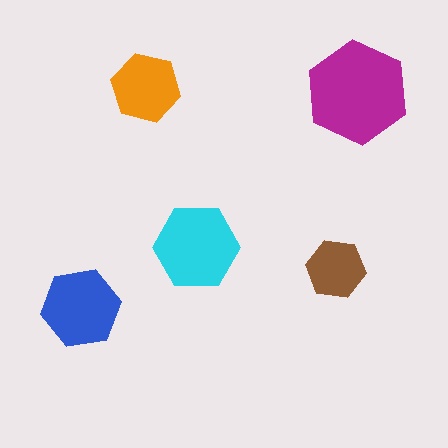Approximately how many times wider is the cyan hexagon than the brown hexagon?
About 1.5 times wider.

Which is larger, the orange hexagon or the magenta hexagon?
The magenta one.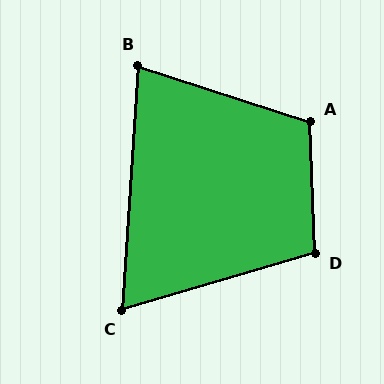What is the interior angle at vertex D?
Approximately 104 degrees (obtuse).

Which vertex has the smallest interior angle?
C, at approximately 70 degrees.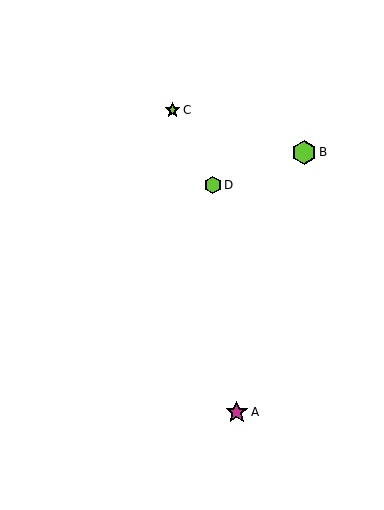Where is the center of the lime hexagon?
The center of the lime hexagon is at (213, 185).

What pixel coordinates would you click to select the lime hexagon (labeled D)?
Click at (213, 185) to select the lime hexagon D.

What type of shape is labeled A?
Shape A is a magenta star.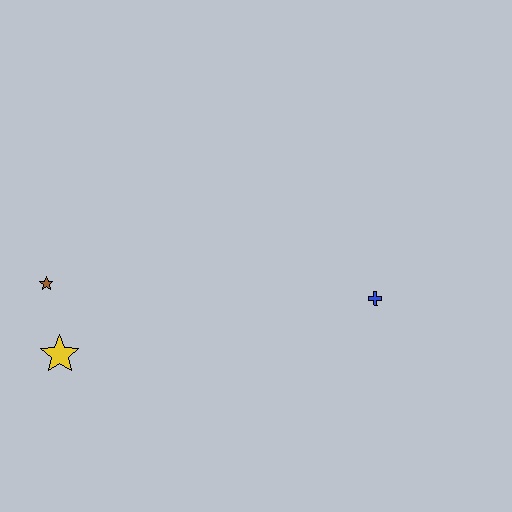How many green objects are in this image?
There are no green objects.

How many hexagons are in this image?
There are no hexagons.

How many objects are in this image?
There are 3 objects.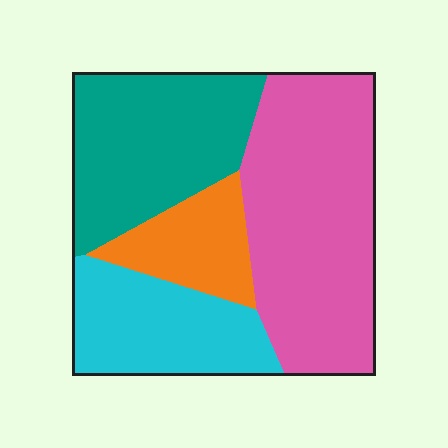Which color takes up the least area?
Orange, at roughly 10%.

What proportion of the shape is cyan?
Cyan takes up about one fifth (1/5) of the shape.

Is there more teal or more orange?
Teal.